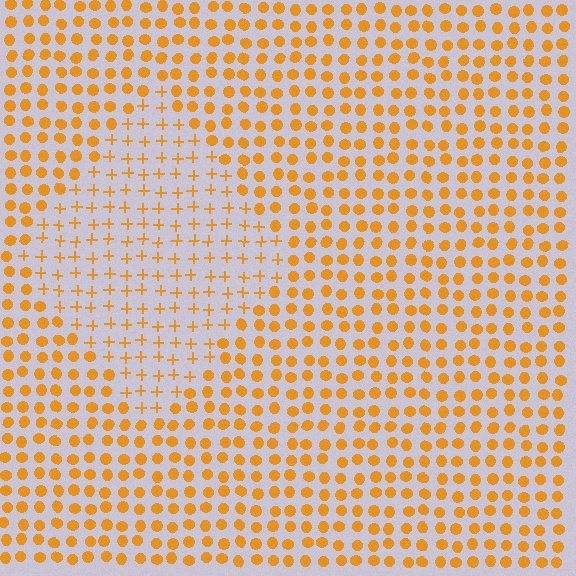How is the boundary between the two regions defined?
The boundary is defined by a change in element shape: plus signs inside vs. circles outside. All elements share the same color and spacing.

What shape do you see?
I see a diamond.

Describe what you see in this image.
The image is filled with small orange elements arranged in a uniform grid. A diamond-shaped region contains plus signs, while the surrounding area contains circles. The boundary is defined purely by the change in element shape.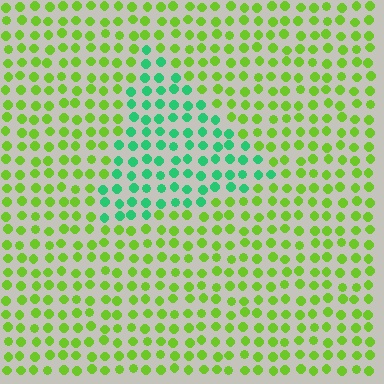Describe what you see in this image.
The image is filled with small lime elements in a uniform arrangement. A triangle-shaped region is visible where the elements are tinted to a slightly different hue, forming a subtle color boundary.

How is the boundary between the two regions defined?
The boundary is defined purely by a slight shift in hue (about 54 degrees). Spacing, size, and orientation are identical on both sides.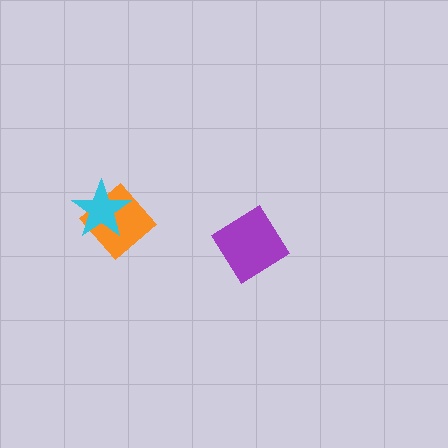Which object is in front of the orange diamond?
The cyan star is in front of the orange diamond.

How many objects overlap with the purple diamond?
0 objects overlap with the purple diamond.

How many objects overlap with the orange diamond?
1 object overlaps with the orange diamond.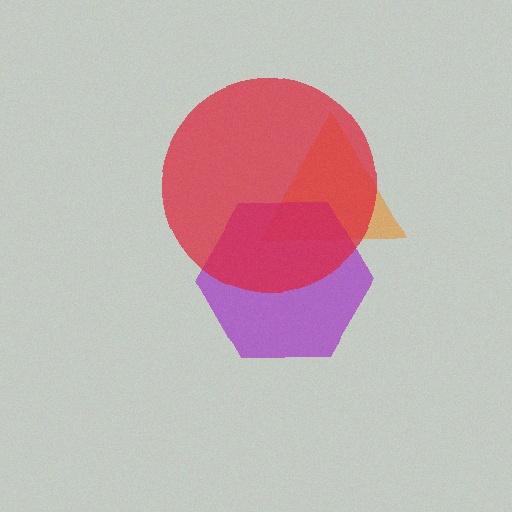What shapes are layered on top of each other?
The layered shapes are: an orange triangle, a purple hexagon, a red circle.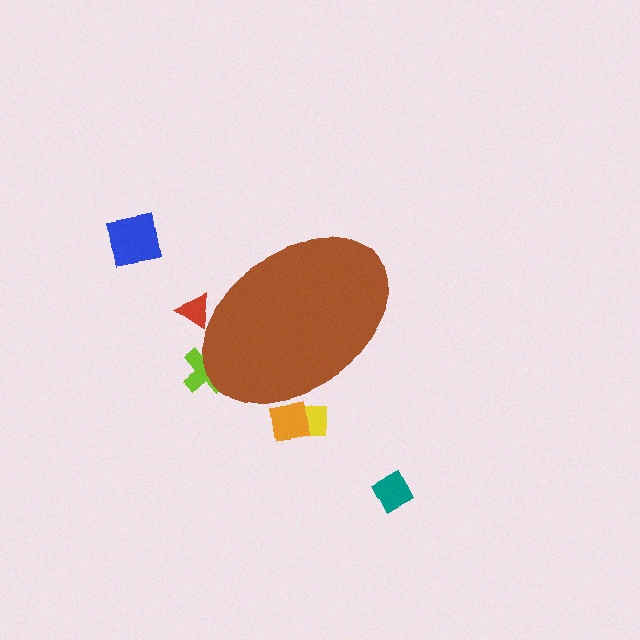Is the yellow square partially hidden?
Yes, the yellow square is partially hidden behind the brown ellipse.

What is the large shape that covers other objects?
A brown ellipse.